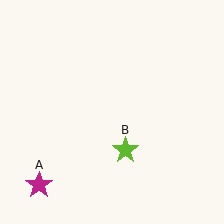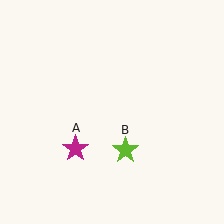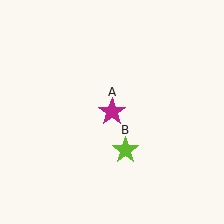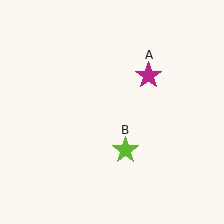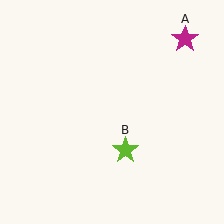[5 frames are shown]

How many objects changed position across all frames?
1 object changed position: magenta star (object A).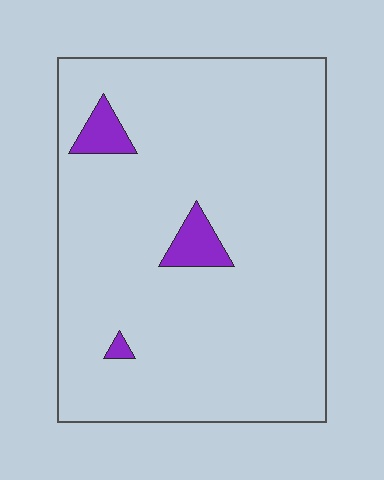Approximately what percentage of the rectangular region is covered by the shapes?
Approximately 5%.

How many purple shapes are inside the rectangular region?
3.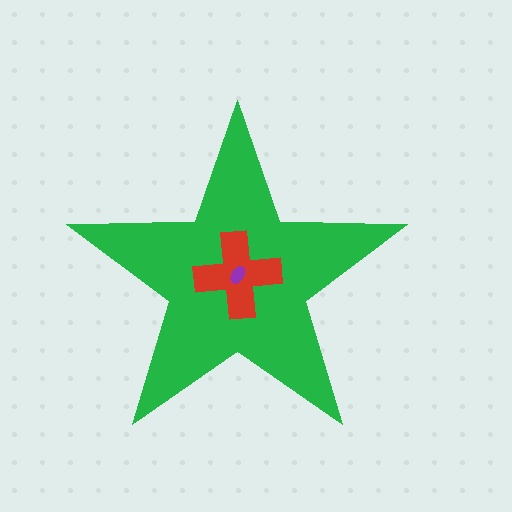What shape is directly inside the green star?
The red cross.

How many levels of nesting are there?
3.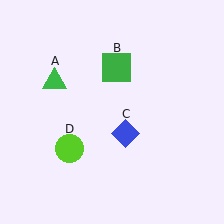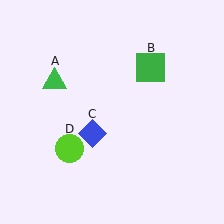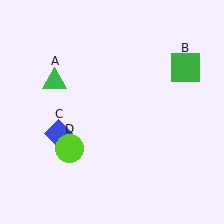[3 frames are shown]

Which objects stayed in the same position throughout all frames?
Green triangle (object A) and lime circle (object D) remained stationary.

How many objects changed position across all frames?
2 objects changed position: green square (object B), blue diamond (object C).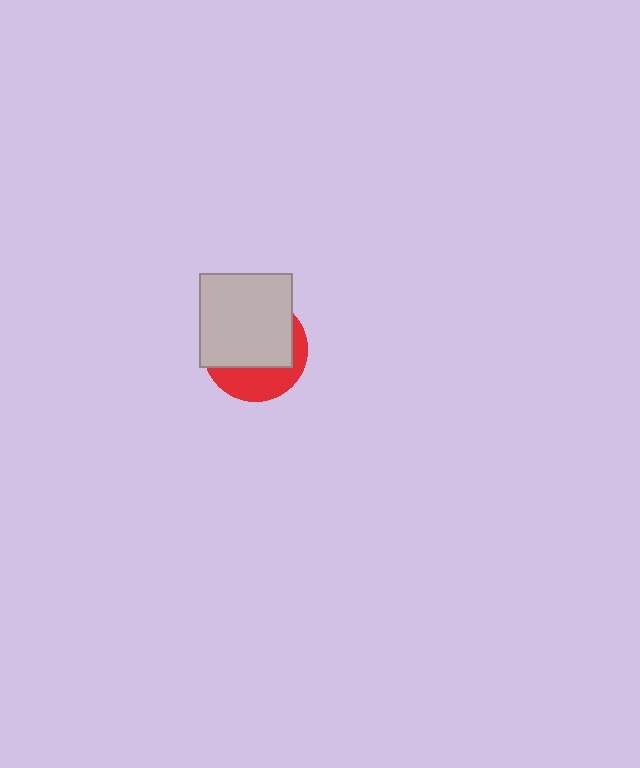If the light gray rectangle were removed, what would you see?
You would see the complete red circle.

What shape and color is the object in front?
The object in front is a light gray rectangle.